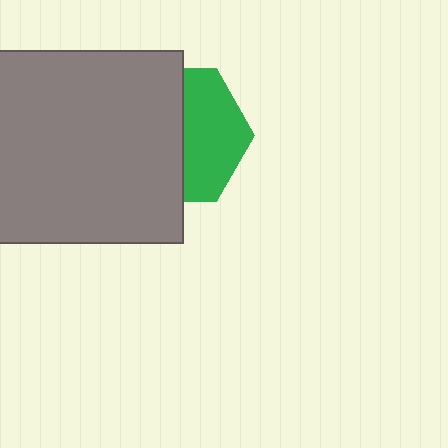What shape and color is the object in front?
The object in front is a gray square.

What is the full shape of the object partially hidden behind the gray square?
The partially hidden object is a green hexagon.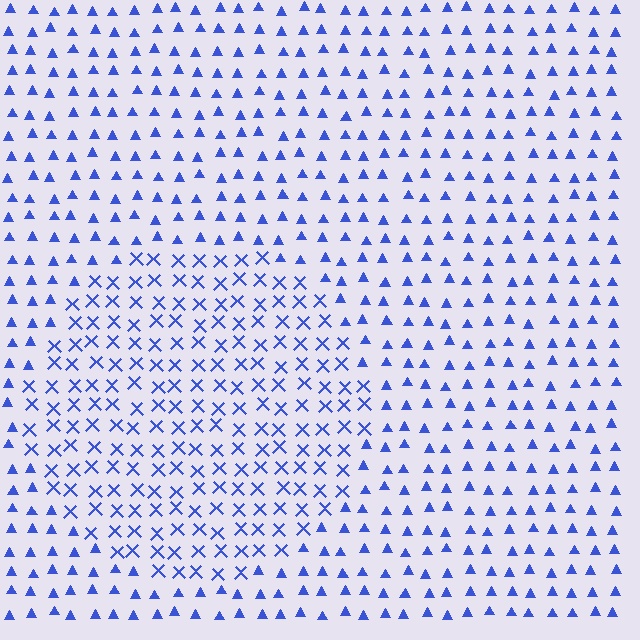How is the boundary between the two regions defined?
The boundary is defined by a change in element shape: X marks inside vs. triangles outside. All elements share the same color and spacing.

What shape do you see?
I see a circle.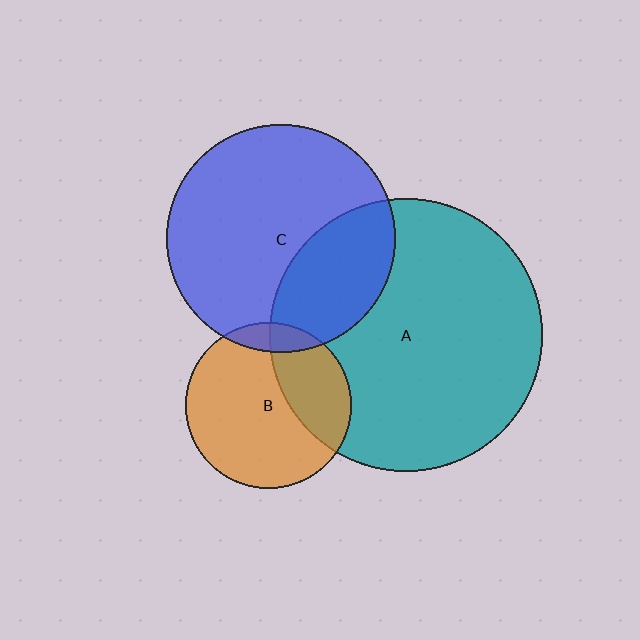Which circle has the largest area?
Circle A (teal).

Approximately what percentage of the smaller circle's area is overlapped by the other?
Approximately 30%.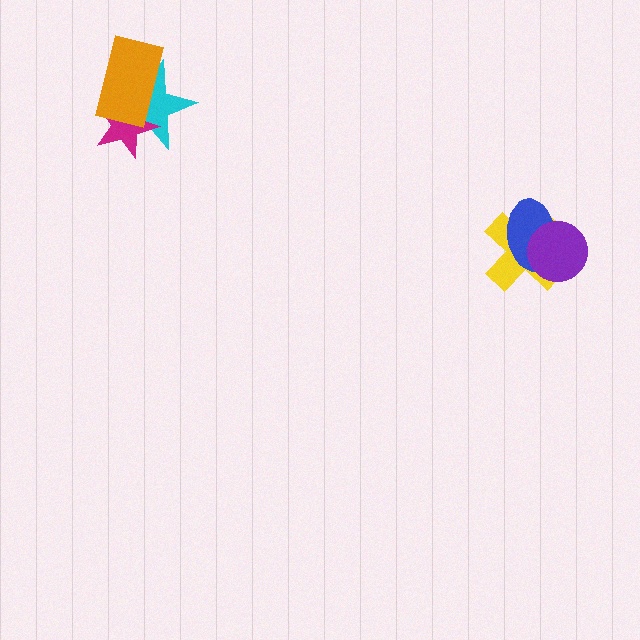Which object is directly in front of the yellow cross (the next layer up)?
The blue ellipse is directly in front of the yellow cross.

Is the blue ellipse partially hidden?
Yes, it is partially covered by another shape.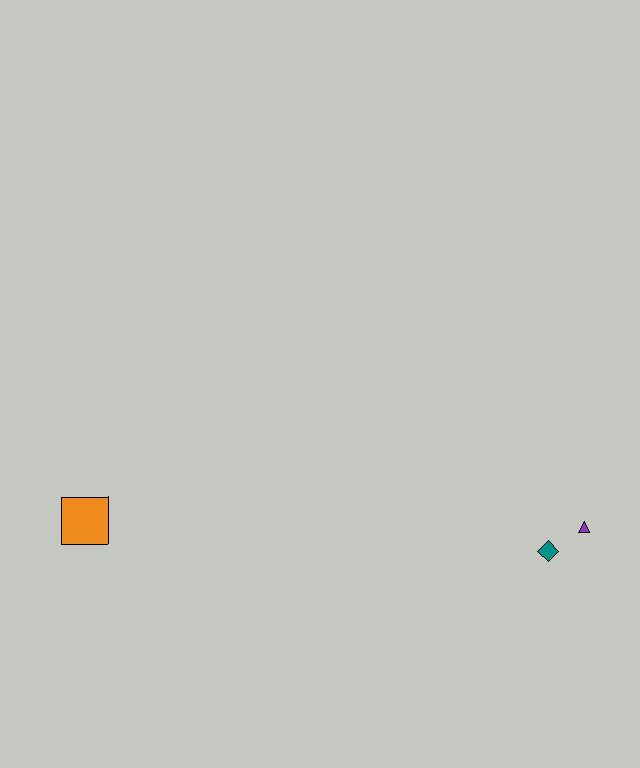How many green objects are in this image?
There are no green objects.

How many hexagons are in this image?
There are no hexagons.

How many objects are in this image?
There are 3 objects.